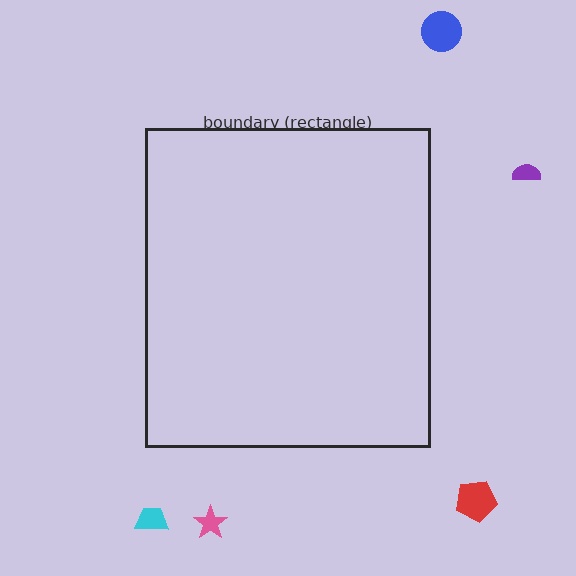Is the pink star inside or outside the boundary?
Outside.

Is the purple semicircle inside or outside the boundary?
Outside.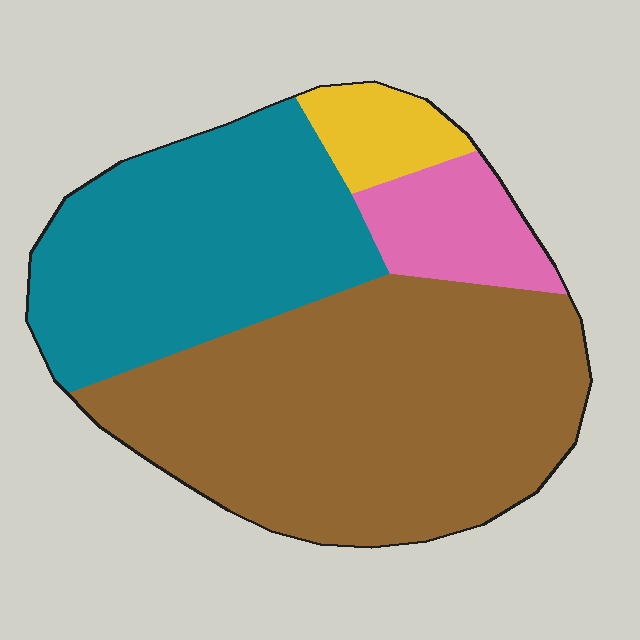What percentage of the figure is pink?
Pink takes up about one tenth (1/10) of the figure.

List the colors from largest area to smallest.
From largest to smallest: brown, teal, pink, yellow.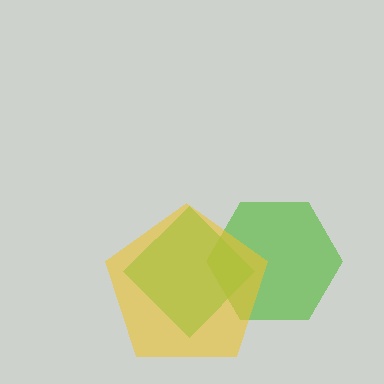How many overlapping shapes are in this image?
There are 3 overlapping shapes in the image.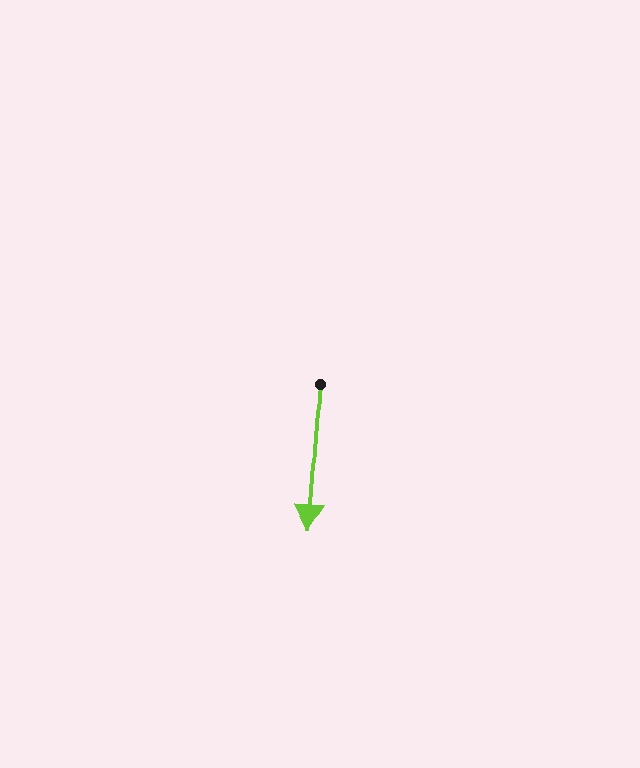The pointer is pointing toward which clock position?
Roughly 6 o'clock.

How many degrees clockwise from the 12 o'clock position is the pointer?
Approximately 184 degrees.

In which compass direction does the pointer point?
South.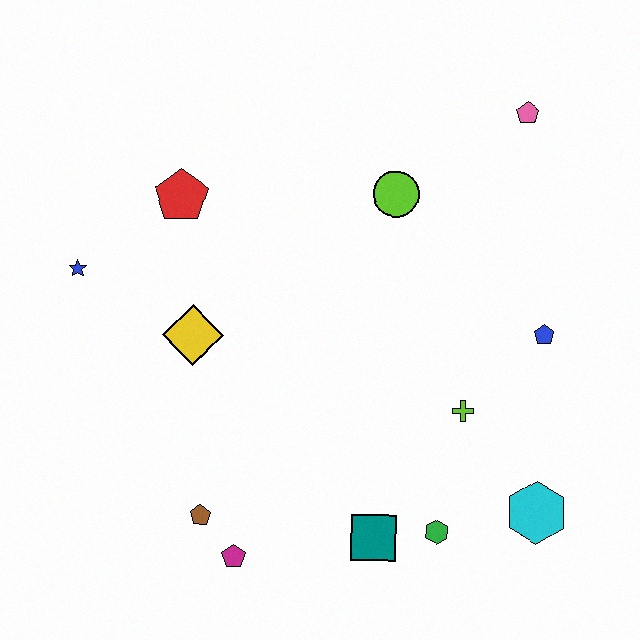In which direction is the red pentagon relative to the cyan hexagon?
The red pentagon is to the left of the cyan hexagon.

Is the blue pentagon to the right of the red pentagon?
Yes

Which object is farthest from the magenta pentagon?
The pink pentagon is farthest from the magenta pentagon.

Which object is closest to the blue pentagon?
The lime cross is closest to the blue pentagon.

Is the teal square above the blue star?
No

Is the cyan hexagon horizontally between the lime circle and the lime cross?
No